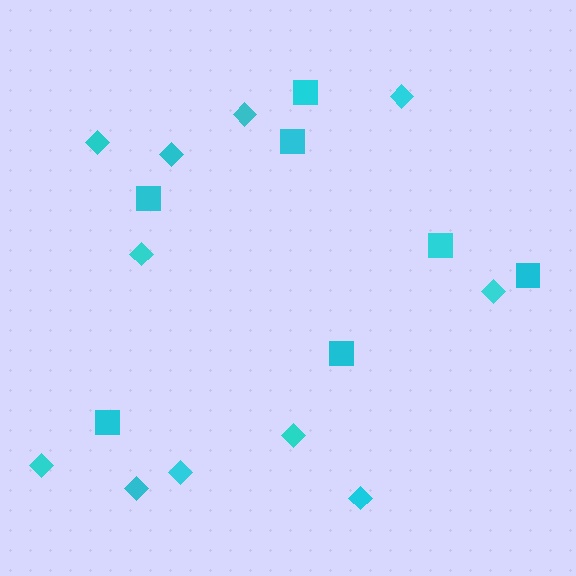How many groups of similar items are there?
There are 2 groups: one group of squares (7) and one group of diamonds (11).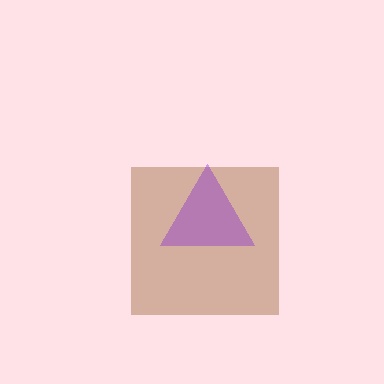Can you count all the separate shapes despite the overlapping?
Yes, there are 2 separate shapes.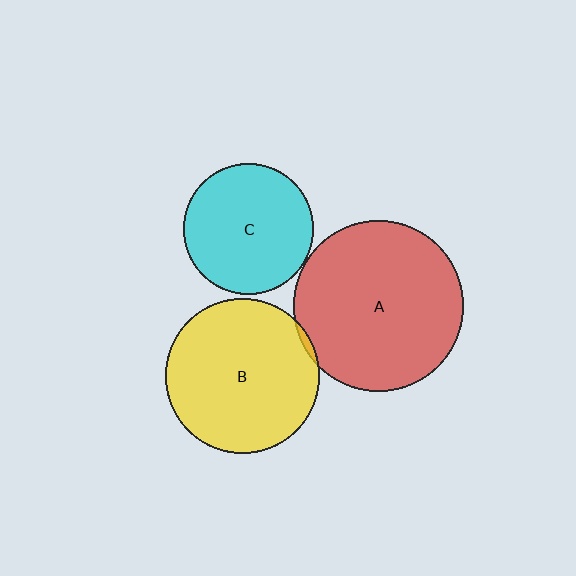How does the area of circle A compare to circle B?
Approximately 1.2 times.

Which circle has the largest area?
Circle A (red).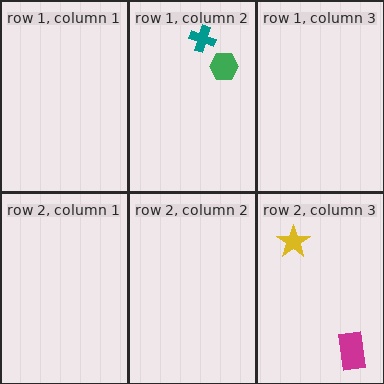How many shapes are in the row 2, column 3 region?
2.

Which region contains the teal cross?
The row 1, column 2 region.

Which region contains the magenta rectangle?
The row 2, column 3 region.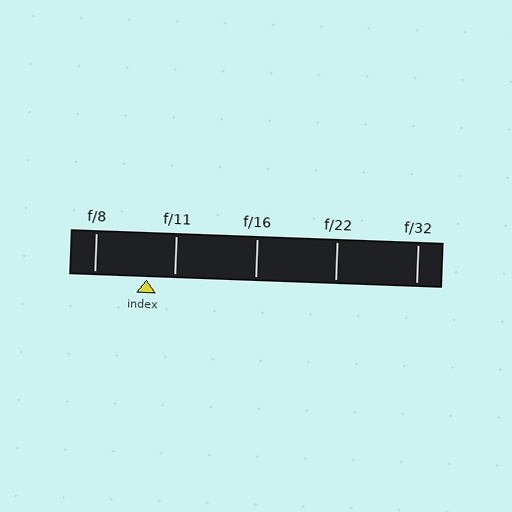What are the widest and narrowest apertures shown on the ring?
The widest aperture shown is f/8 and the narrowest is f/32.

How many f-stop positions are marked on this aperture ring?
There are 5 f-stop positions marked.